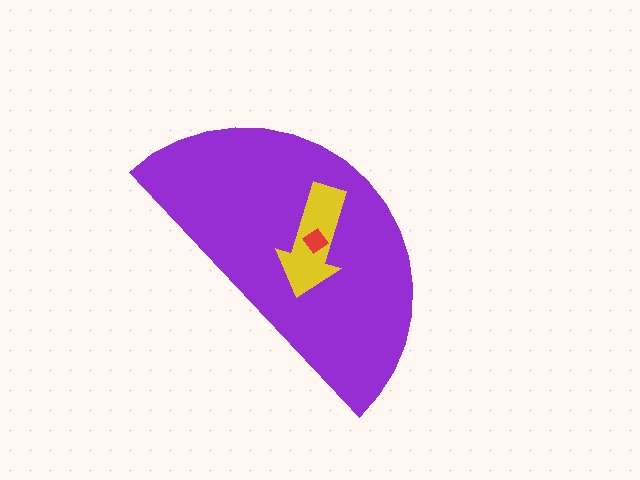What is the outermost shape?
The purple semicircle.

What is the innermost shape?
The red diamond.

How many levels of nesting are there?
3.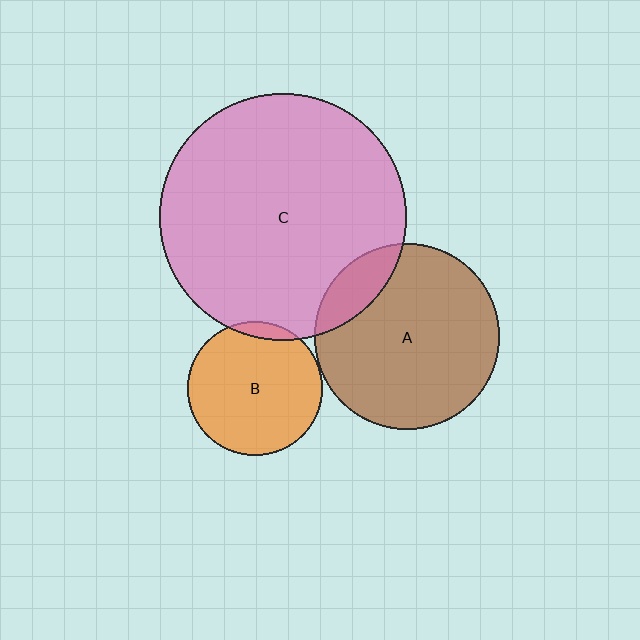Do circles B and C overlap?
Yes.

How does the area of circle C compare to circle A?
Approximately 1.8 times.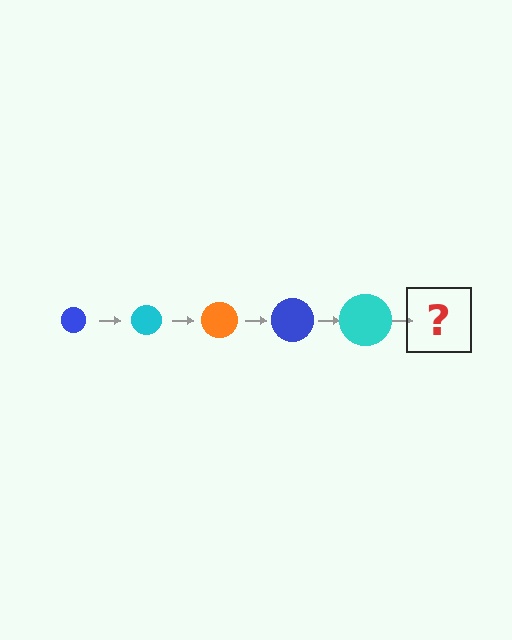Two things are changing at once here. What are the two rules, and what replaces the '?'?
The two rules are that the circle grows larger each step and the color cycles through blue, cyan, and orange. The '?' should be an orange circle, larger than the previous one.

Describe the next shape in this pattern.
It should be an orange circle, larger than the previous one.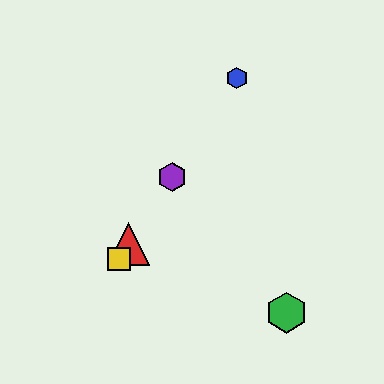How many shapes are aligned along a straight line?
4 shapes (the red triangle, the blue hexagon, the yellow square, the purple hexagon) are aligned along a straight line.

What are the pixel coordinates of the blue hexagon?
The blue hexagon is at (237, 78).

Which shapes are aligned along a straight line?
The red triangle, the blue hexagon, the yellow square, the purple hexagon are aligned along a straight line.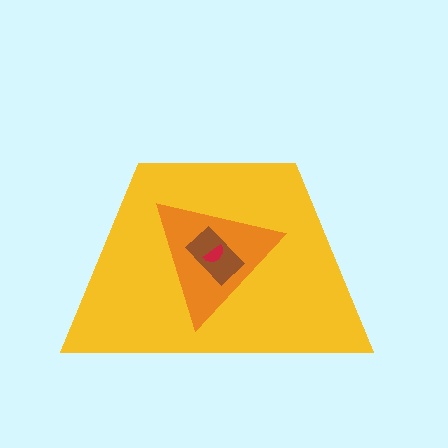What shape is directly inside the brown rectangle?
The red semicircle.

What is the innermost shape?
The red semicircle.